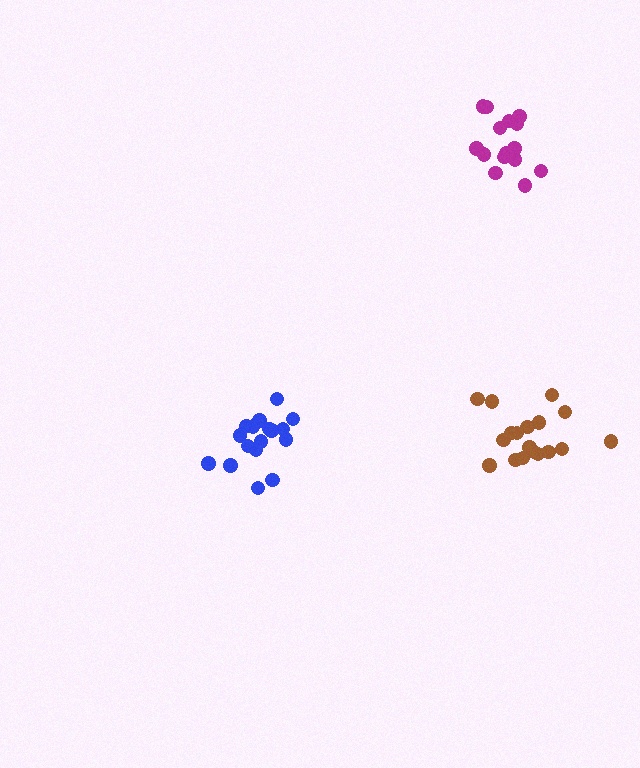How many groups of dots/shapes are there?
There are 3 groups.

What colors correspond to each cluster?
The clusters are colored: brown, blue, magenta.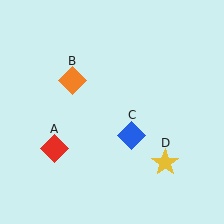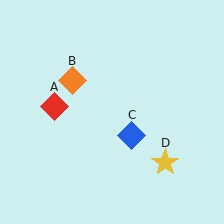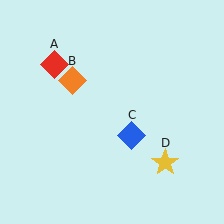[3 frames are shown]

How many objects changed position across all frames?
1 object changed position: red diamond (object A).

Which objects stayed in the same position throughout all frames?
Orange diamond (object B) and blue diamond (object C) and yellow star (object D) remained stationary.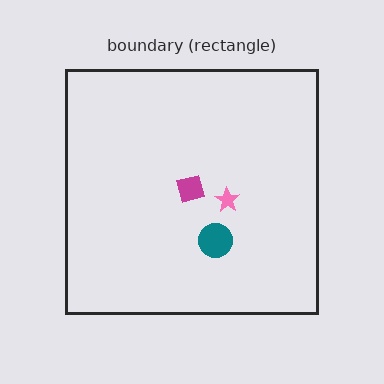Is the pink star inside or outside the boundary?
Inside.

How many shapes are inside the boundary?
3 inside, 0 outside.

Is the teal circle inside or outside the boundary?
Inside.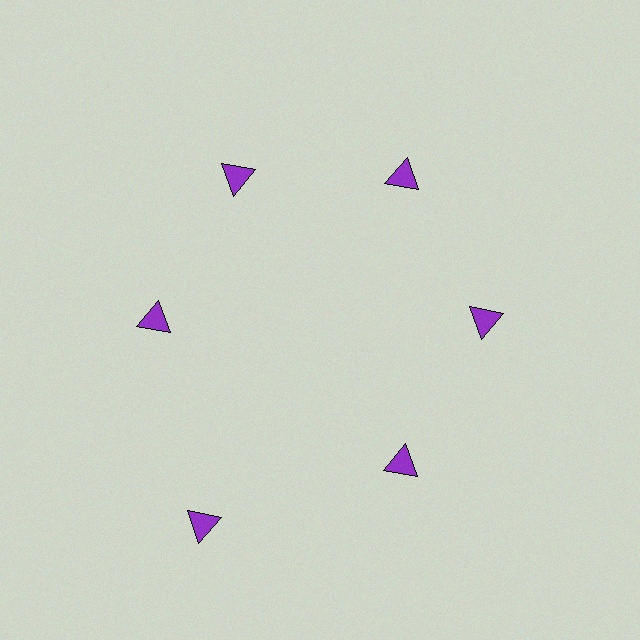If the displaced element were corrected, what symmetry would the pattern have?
It would have 6-fold rotational symmetry — the pattern would map onto itself every 60 degrees.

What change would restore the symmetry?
The symmetry would be restored by moving it inward, back onto the ring so that all 6 triangles sit at equal angles and equal distance from the center.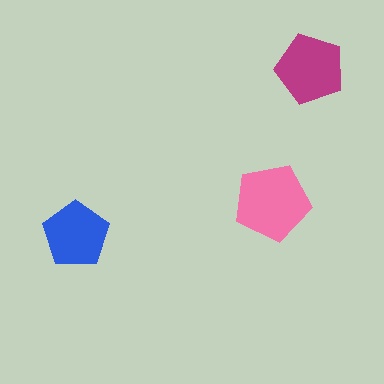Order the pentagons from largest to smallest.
the pink one, the magenta one, the blue one.